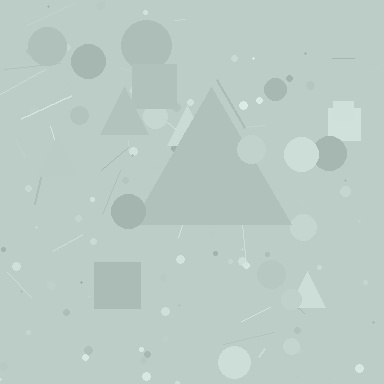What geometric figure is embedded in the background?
A triangle is embedded in the background.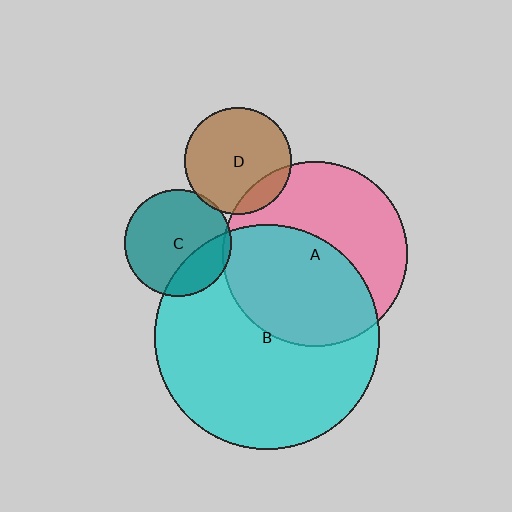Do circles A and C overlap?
Yes.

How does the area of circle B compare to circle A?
Approximately 1.5 times.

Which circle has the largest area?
Circle B (cyan).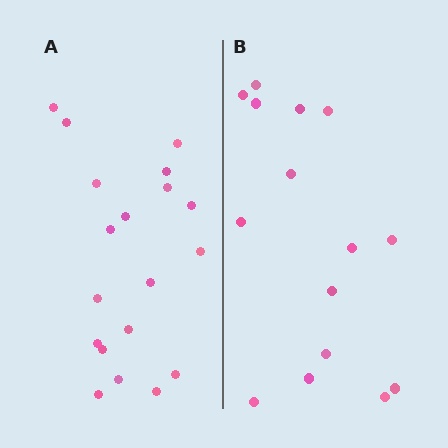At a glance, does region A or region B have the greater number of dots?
Region A (the left region) has more dots.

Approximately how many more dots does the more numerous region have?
Region A has about 4 more dots than region B.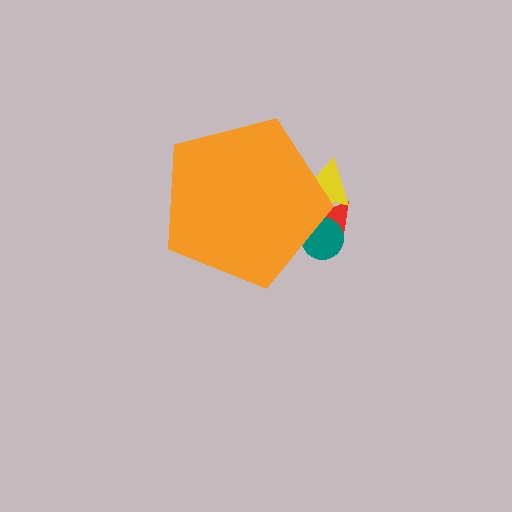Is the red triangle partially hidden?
Yes, the red triangle is partially hidden behind the orange pentagon.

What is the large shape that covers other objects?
An orange pentagon.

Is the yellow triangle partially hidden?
Yes, the yellow triangle is partially hidden behind the orange pentagon.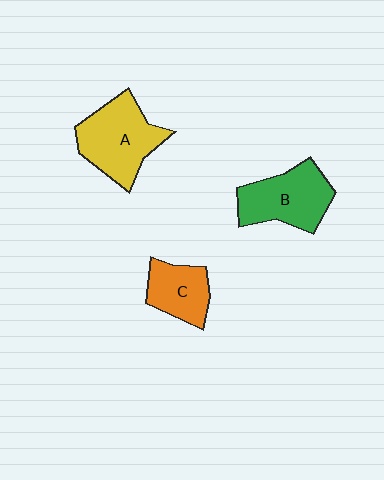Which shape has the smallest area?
Shape C (orange).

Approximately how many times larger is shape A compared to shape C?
Approximately 1.6 times.